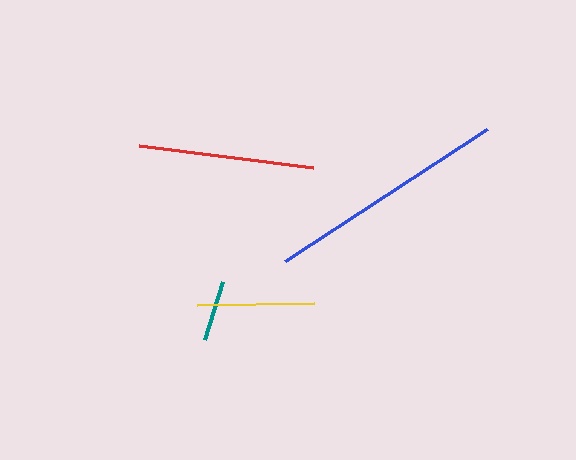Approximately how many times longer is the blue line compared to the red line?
The blue line is approximately 1.4 times the length of the red line.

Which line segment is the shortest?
The teal line is the shortest at approximately 61 pixels.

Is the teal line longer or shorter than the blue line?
The blue line is longer than the teal line.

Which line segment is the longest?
The blue line is the longest at approximately 241 pixels.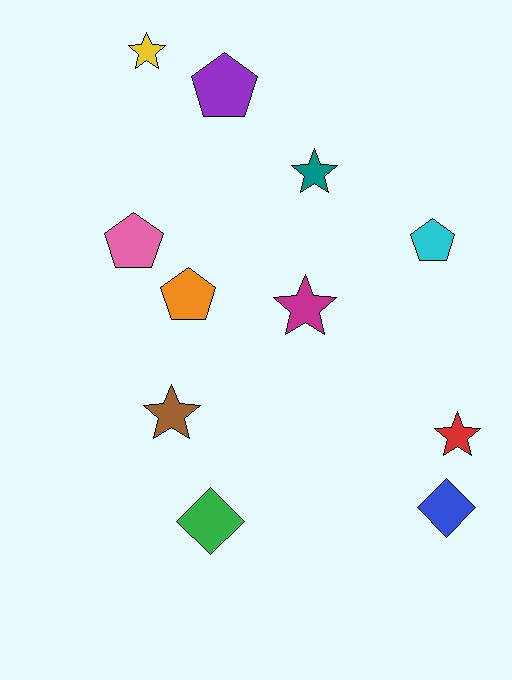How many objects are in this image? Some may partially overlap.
There are 11 objects.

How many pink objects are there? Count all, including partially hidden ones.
There is 1 pink object.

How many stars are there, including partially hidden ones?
There are 5 stars.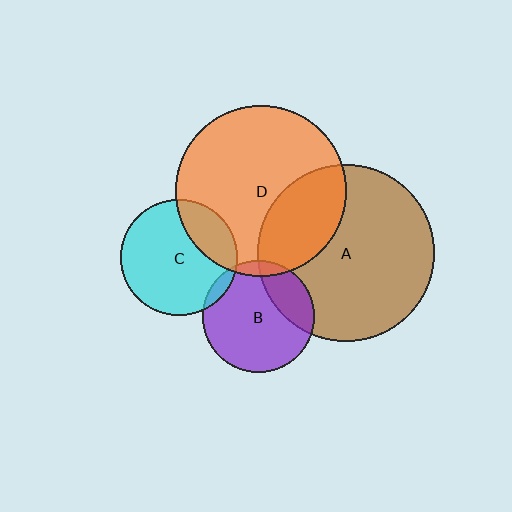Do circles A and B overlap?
Yes.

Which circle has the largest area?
Circle A (brown).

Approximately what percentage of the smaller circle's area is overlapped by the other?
Approximately 25%.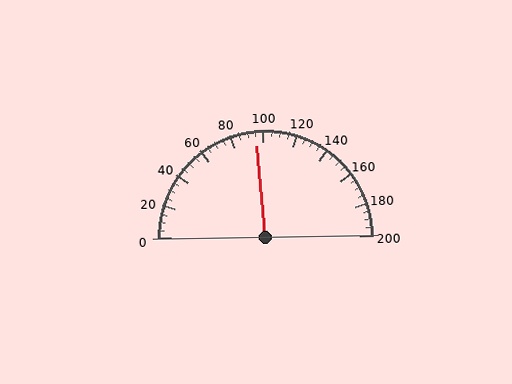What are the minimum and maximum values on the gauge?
The gauge ranges from 0 to 200.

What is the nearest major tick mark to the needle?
The nearest major tick mark is 100.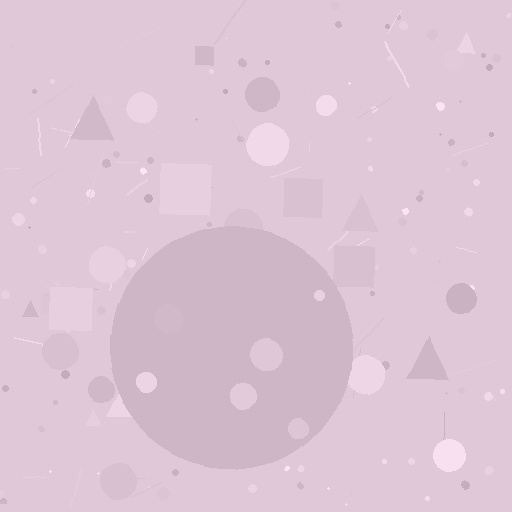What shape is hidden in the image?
A circle is hidden in the image.